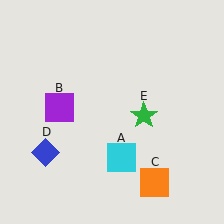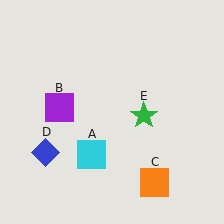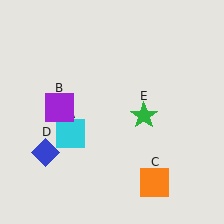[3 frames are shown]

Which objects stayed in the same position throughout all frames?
Purple square (object B) and orange square (object C) and blue diamond (object D) and green star (object E) remained stationary.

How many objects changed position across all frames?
1 object changed position: cyan square (object A).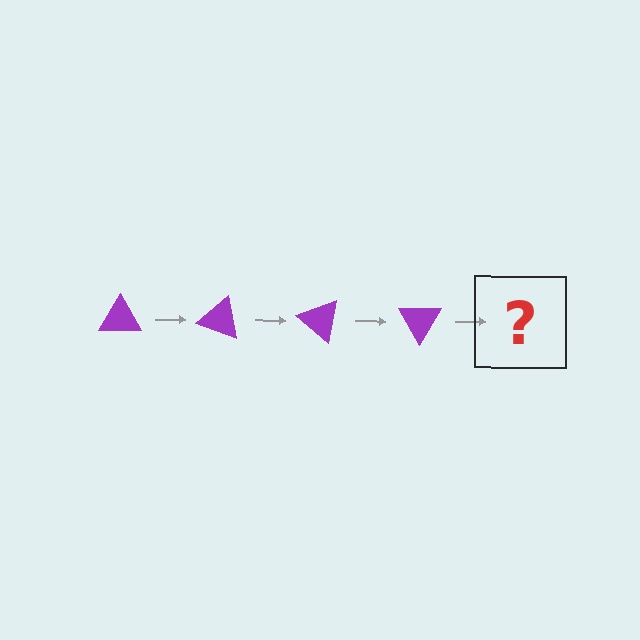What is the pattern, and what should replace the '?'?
The pattern is that the triangle rotates 20 degrees each step. The '?' should be a purple triangle rotated 80 degrees.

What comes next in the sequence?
The next element should be a purple triangle rotated 80 degrees.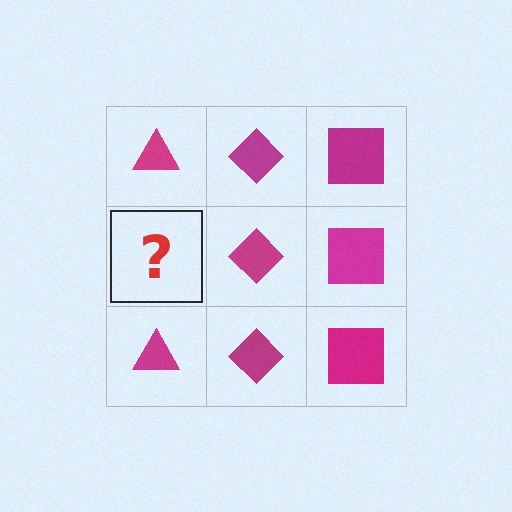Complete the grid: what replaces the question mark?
The question mark should be replaced with a magenta triangle.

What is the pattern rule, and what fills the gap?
The rule is that each column has a consistent shape. The gap should be filled with a magenta triangle.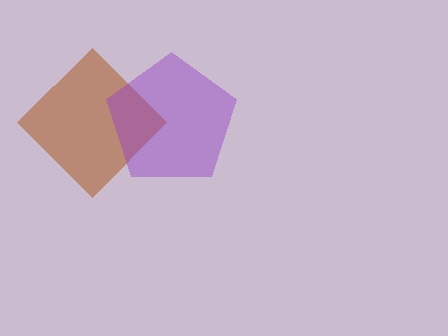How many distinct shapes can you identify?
There are 2 distinct shapes: a brown diamond, a purple pentagon.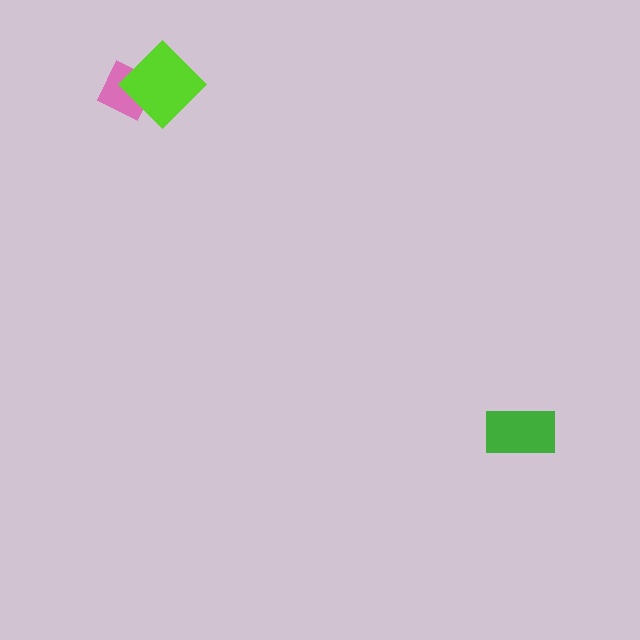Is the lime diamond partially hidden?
No, no other shape covers it.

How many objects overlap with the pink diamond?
1 object overlaps with the pink diamond.